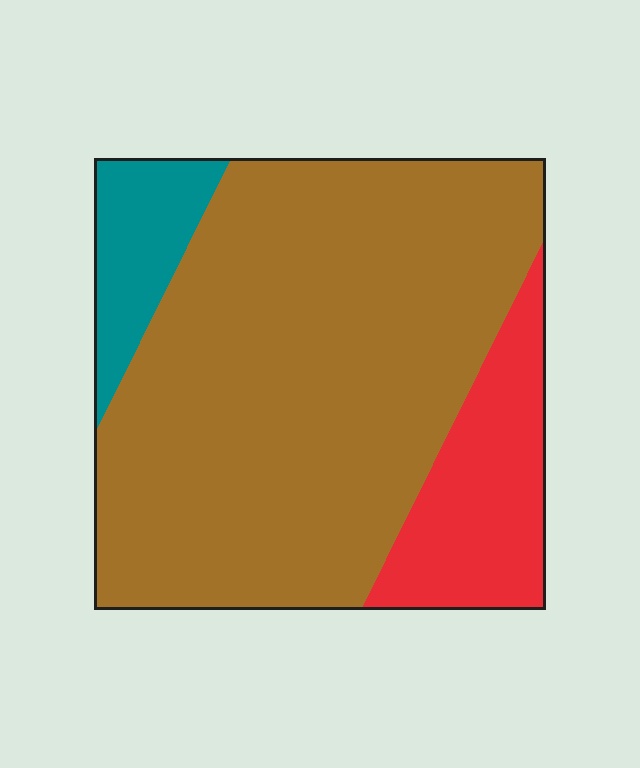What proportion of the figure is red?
Red covers about 15% of the figure.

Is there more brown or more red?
Brown.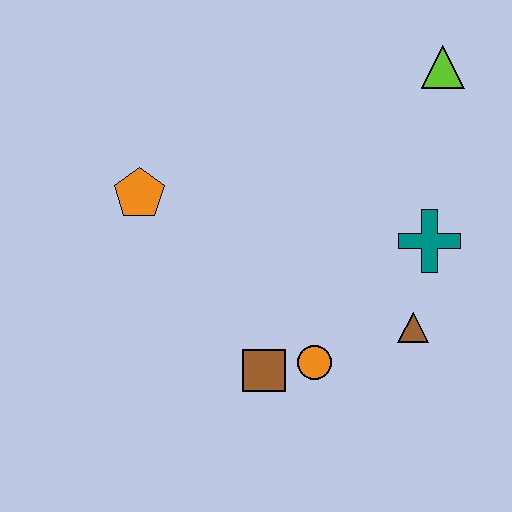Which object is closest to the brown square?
The orange circle is closest to the brown square.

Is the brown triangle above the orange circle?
Yes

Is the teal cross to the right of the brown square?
Yes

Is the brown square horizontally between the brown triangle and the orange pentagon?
Yes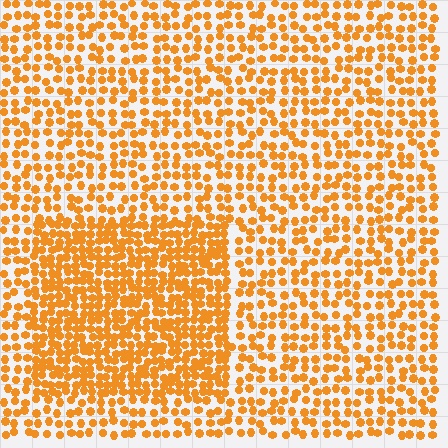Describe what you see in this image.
The image contains small orange elements arranged at two different densities. A rectangle-shaped region is visible where the elements are more densely packed than the surrounding area.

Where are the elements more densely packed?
The elements are more densely packed inside the rectangle boundary.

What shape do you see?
I see a rectangle.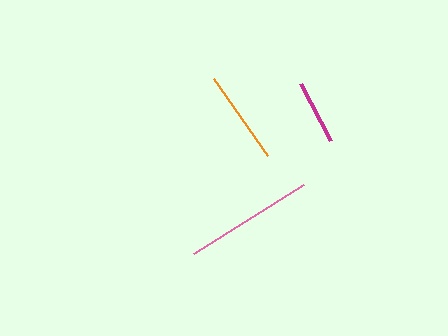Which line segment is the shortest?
The magenta line is the shortest at approximately 65 pixels.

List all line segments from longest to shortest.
From longest to shortest: pink, orange, magenta.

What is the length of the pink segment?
The pink segment is approximately 130 pixels long.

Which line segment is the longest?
The pink line is the longest at approximately 130 pixels.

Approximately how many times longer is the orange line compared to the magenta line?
The orange line is approximately 1.4 times the length of the magenta line.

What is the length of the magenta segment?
The magenta segment is approximately 65 pixels long.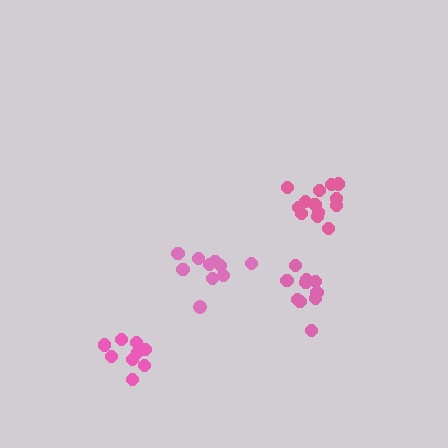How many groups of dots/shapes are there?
There are 4 groups.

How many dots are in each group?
Group 1: 10 dots, Group 2: 13 dots, Group 3: 9 dots, Group 4: 10 dots (42 total).